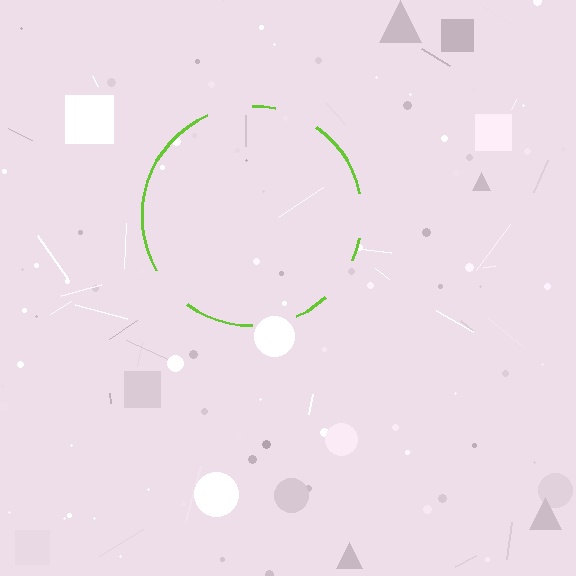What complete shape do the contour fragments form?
The contour fragments form a circle.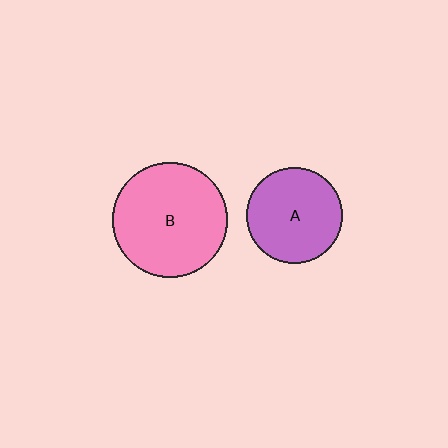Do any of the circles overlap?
No, none of the circles overlap.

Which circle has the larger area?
Circle B (pink).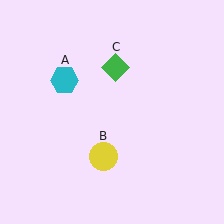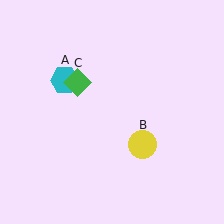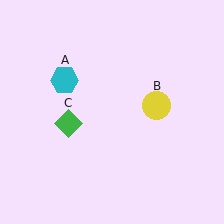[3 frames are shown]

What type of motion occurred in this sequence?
The yellow circle (object B), green diamond (object C) rotated counterclockwise around the center of the scene.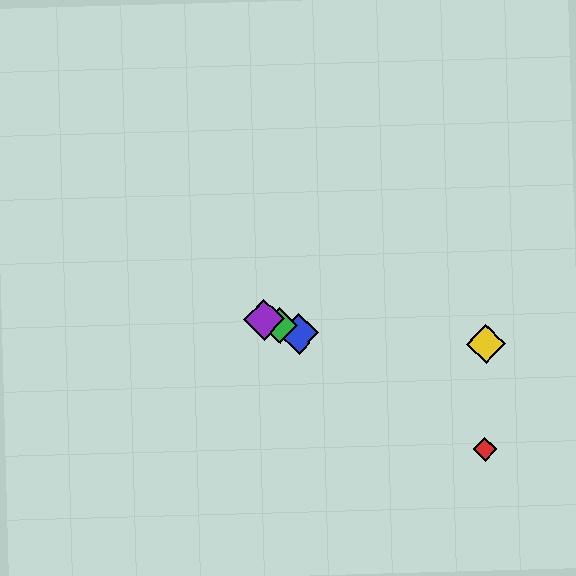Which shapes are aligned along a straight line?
The blue diamond, the green diamond, the purple diamond are aligned along a straight line.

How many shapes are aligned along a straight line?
3 shapes (the blue diamond, the green diamond, the purple diamond) are aligned along a straight line.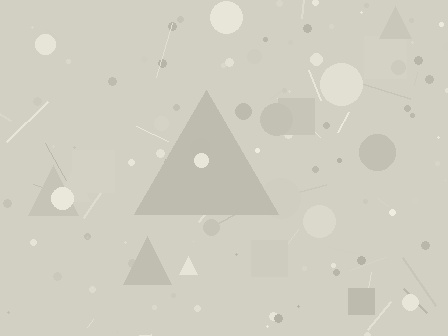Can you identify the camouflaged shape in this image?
The camouflaged shape is a triangle.